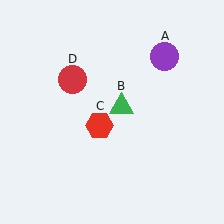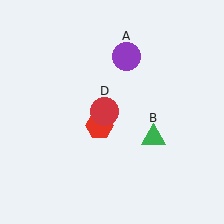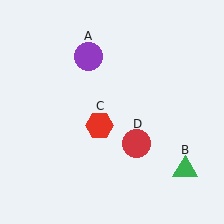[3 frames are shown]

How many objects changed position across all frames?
3 objects changed position: purple circle (object A), green triangle (object B), red circle (object D).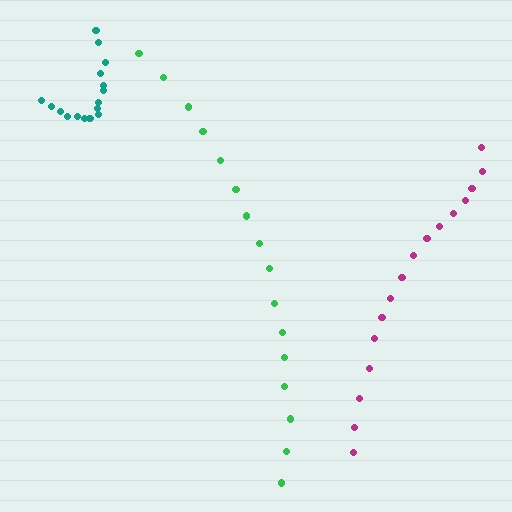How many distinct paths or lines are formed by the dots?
There are 3 distinct paths.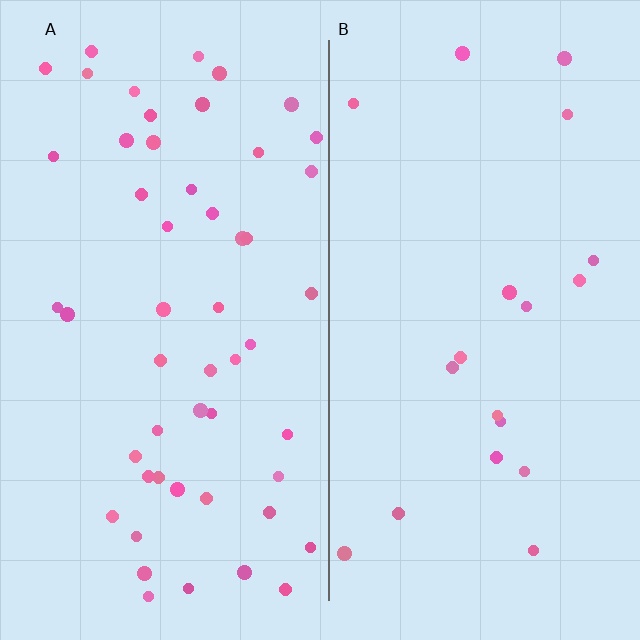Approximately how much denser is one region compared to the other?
Approximately 2.7× — region A over region B.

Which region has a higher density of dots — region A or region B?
A (the left).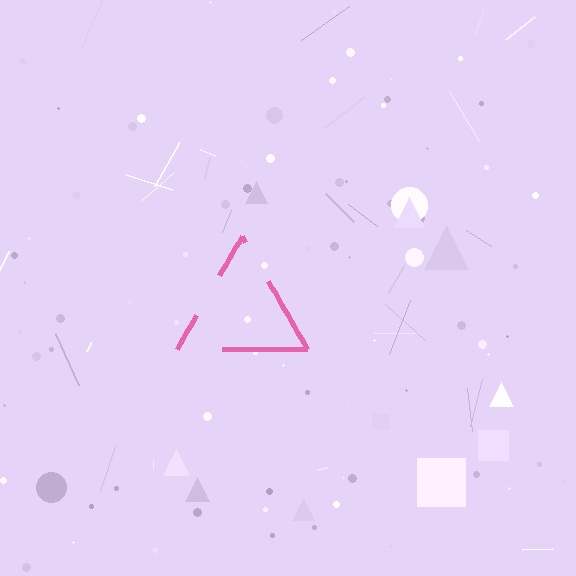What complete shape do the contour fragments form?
The contour fragments form a triangle.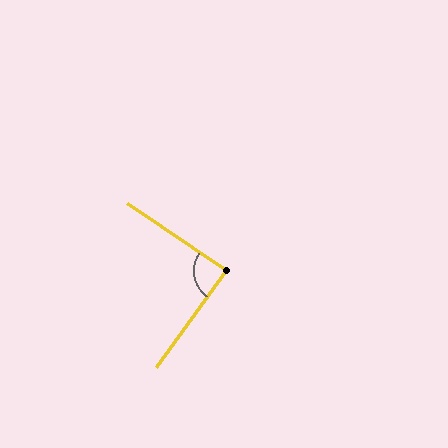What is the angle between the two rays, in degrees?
Approximately 88 degrees.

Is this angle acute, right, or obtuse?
It is approximately a right angle.